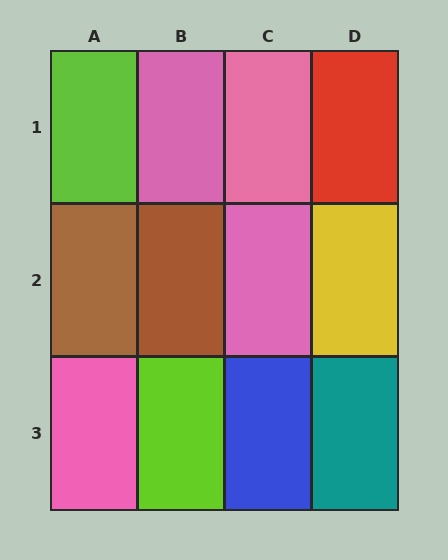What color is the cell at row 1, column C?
Pink.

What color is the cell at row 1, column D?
Red.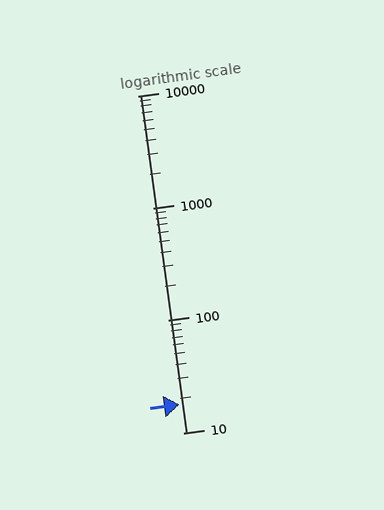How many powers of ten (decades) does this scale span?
The scale spans 3 decades, from 10 to 10000.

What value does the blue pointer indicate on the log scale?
The pointer indicates approximately 18.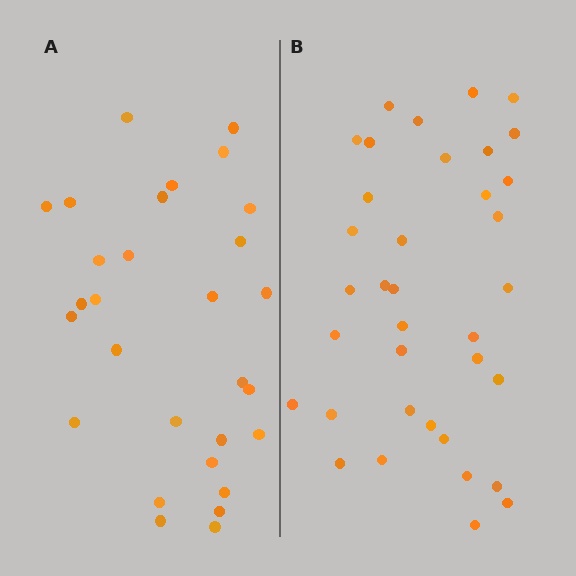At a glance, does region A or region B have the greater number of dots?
Region B (the right region) has more dots.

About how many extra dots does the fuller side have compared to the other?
Region B has roughly 8 or so more dots than region A.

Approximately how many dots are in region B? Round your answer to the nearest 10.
About 40 dots. (The exact count is 36, which rounds to 40.)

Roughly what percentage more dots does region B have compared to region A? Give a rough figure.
About 25% more.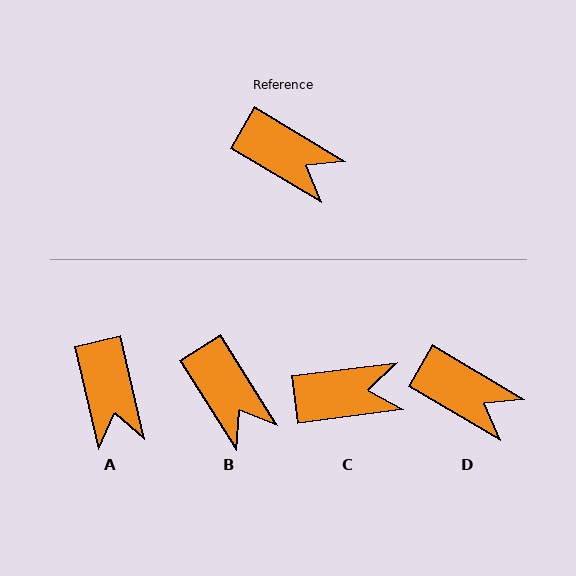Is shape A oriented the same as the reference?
No, it is off by about 46 degrees.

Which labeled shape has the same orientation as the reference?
D.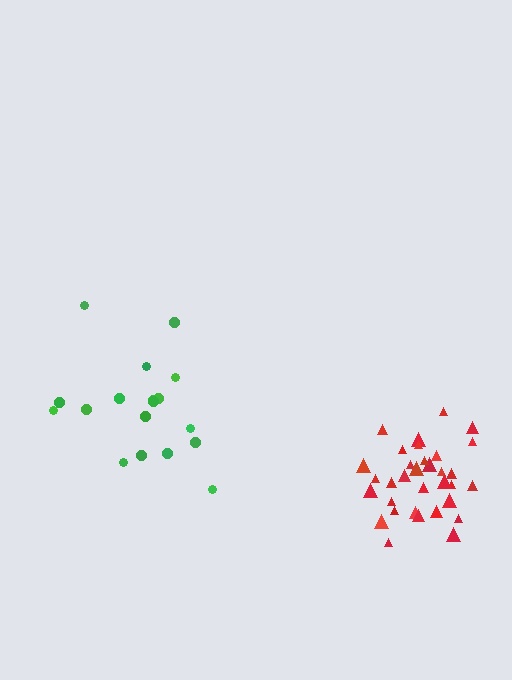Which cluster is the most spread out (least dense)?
Green.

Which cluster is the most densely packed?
Red.